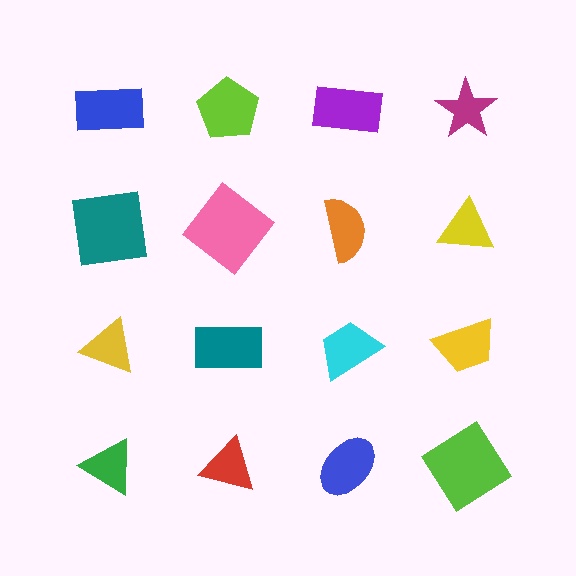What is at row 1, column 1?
A blue rectangle.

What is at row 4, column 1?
A green triangle.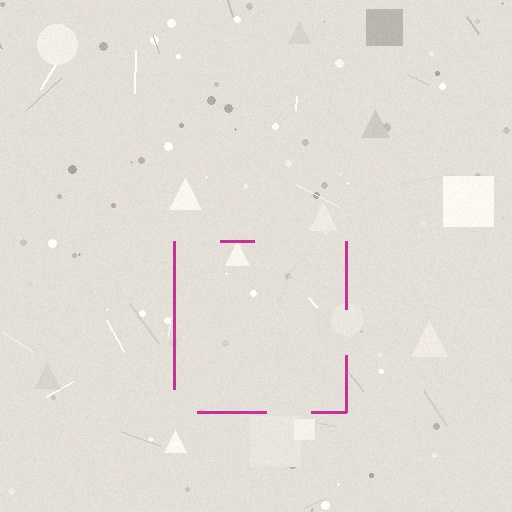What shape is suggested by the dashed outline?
The dashed outline suggests a square.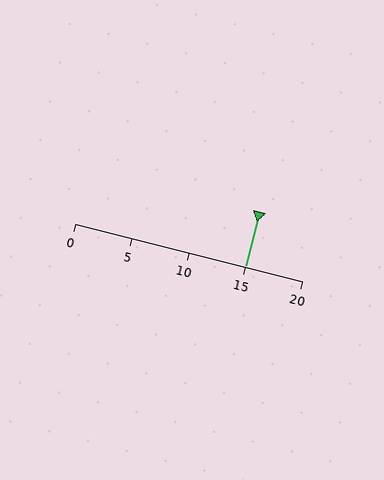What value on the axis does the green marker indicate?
The marker indicates approximately 15.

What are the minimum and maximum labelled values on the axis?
The axis runs from 0 to 20.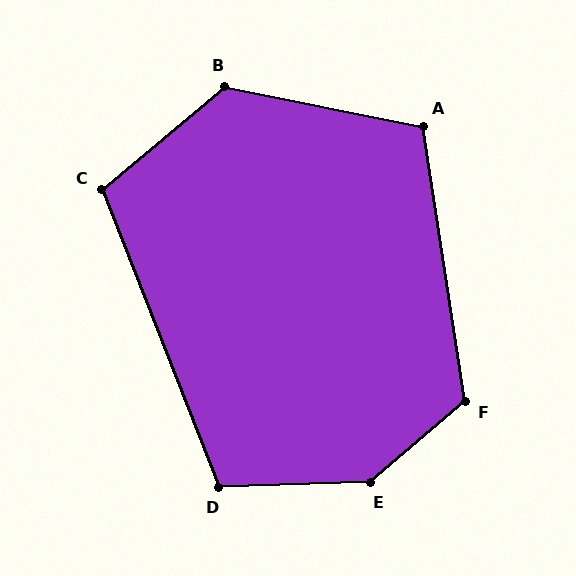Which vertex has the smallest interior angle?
C, at approximately 108 degrees.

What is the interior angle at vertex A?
Approximately 110 degrees (obtuse).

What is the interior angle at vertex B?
Approximately 129 degrees (obtuse).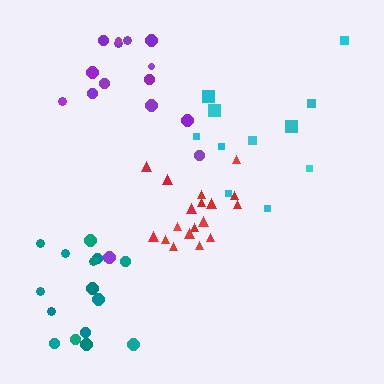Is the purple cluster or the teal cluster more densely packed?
Teal.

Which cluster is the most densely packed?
Red.